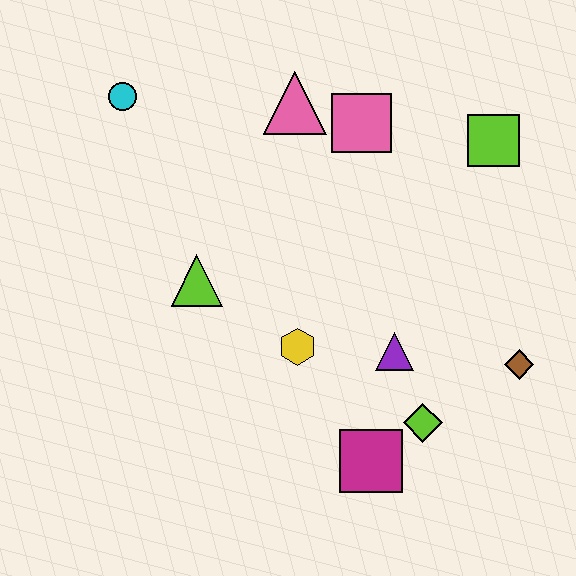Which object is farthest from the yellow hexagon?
The cyan circle is farthest from the yellow hexagon.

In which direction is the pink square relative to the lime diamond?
The pink square is above the lime diamond.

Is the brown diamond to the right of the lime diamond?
Yes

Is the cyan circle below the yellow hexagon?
No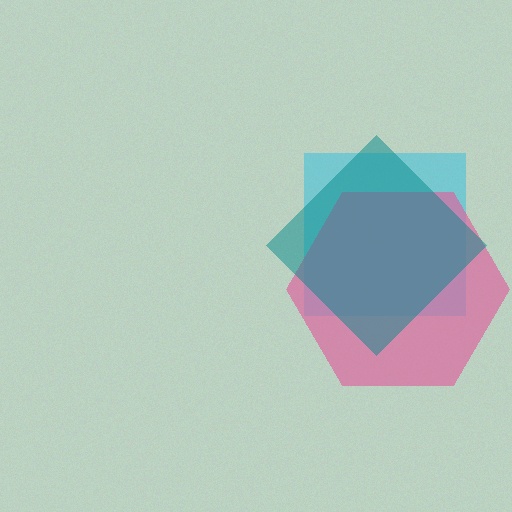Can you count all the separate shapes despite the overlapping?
Yes, there are 3 separate shapes.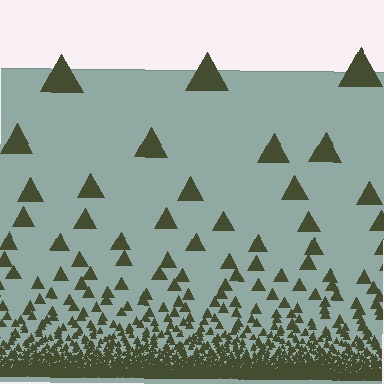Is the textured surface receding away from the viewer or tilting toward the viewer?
The surface appears to tilt toward the viewer. Texture elements get larger and sparser toward the top.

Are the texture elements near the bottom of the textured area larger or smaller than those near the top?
Smaller. The gradient is inverted — elements near the bottom are smaller and denser.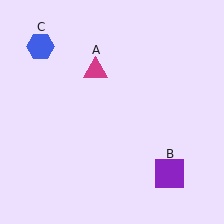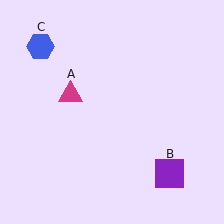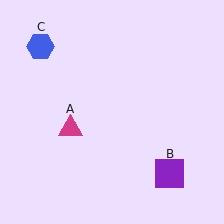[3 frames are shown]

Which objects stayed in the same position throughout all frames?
Purple square (object B) and blue hexagon (object C) remained stationary.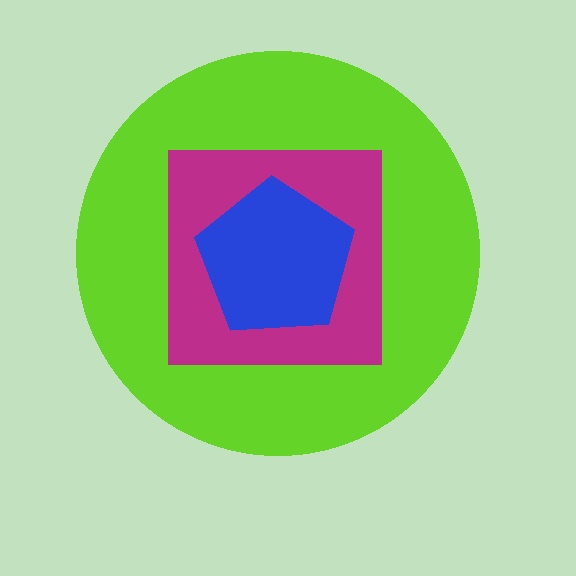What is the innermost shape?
The blue pentagon.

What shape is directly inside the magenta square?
The blue pentagon.